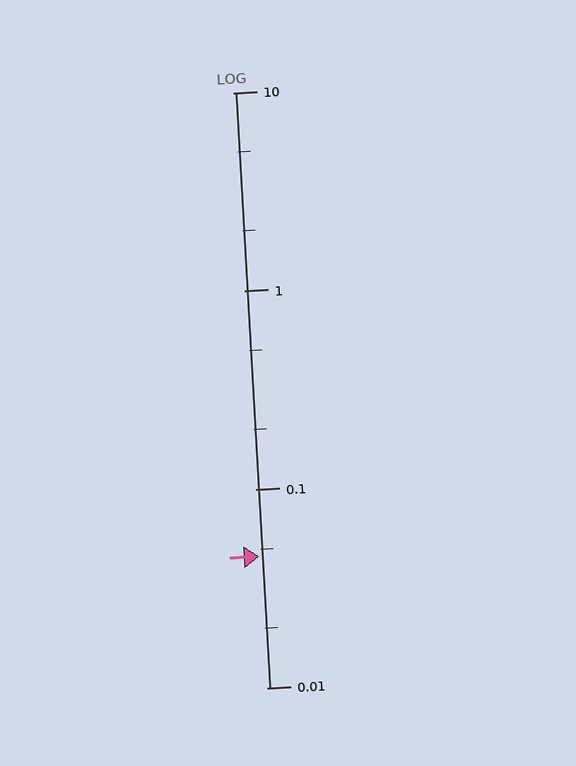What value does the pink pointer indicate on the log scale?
The pointer indicates approximately 0.046.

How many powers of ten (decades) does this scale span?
The scale spans 3 decades, from 0.01 to 10.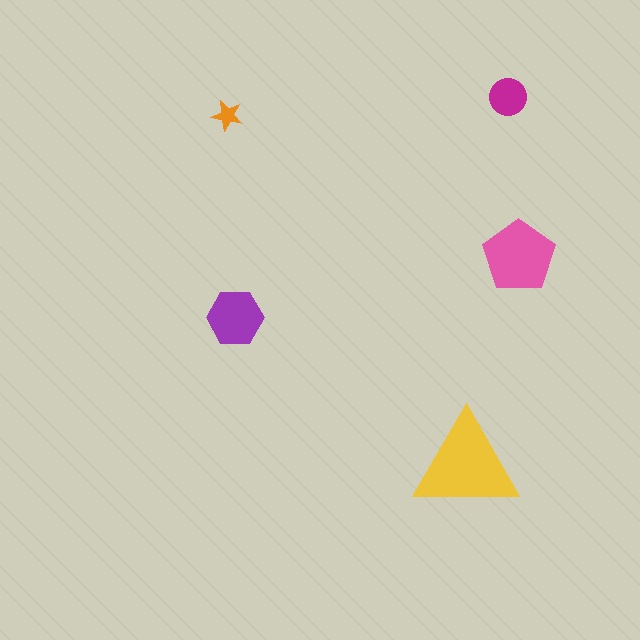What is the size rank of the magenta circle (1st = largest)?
4th.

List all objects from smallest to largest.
The orange star, the magenta circle, the purple hexagon, the pink pentagon, the yellow triangle.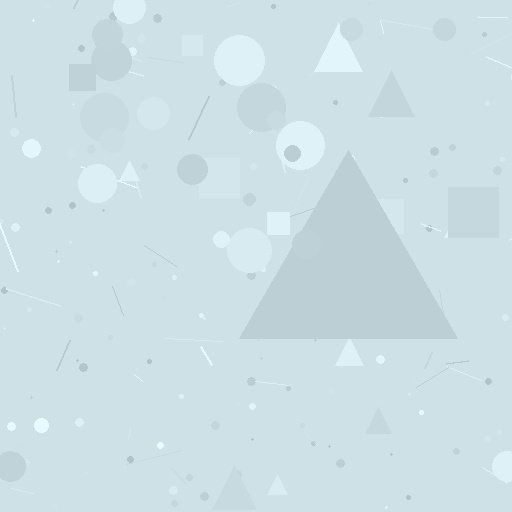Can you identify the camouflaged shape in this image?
The camouflaged shape is a triangle.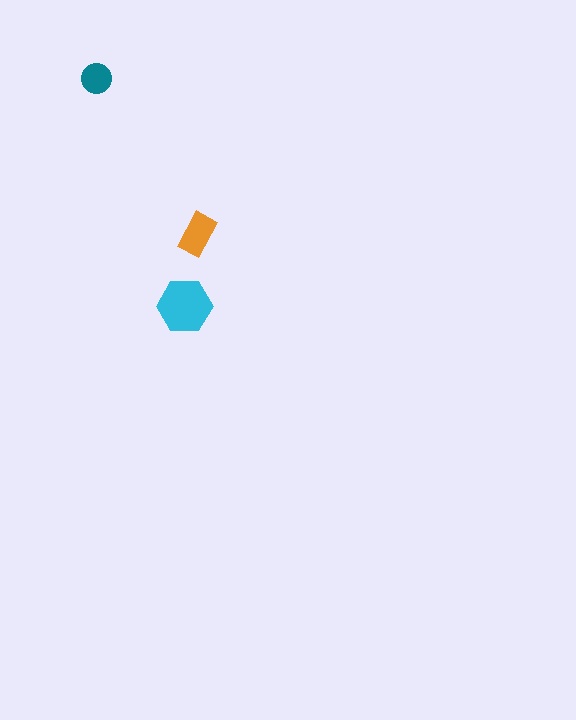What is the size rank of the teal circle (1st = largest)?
3rd.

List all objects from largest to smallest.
The cyan hexagon, the orange rectangle, the teal circle.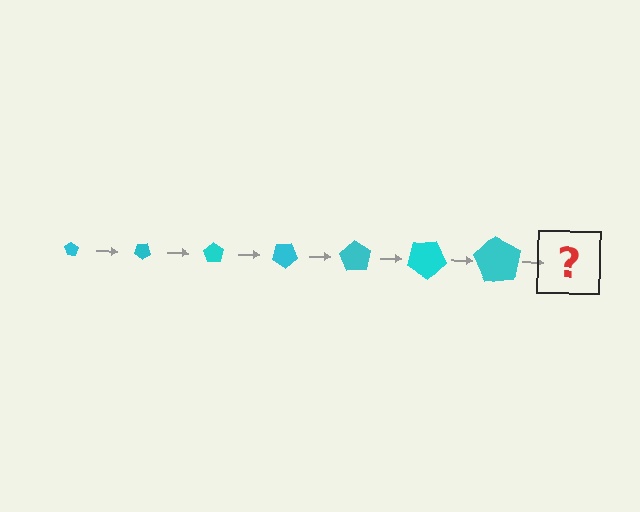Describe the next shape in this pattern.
It should be a pentagon, larger than the previous one and rotated 245 degrees from the start.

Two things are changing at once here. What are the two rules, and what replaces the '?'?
The two rules are that the pentagon grows larger each step and it rotates 35 degrees each step. The '?' should be a pentagon, larger than the previous one and rotated 245 degrees from the start.